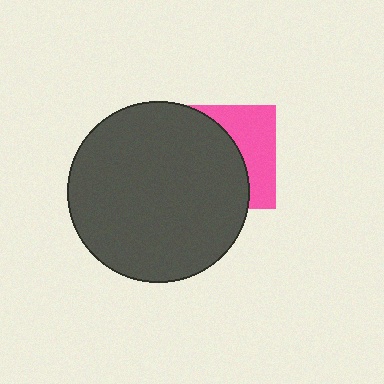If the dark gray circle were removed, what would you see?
You would see the complete pink square.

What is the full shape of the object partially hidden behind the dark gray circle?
The partially hidden object is a pink square.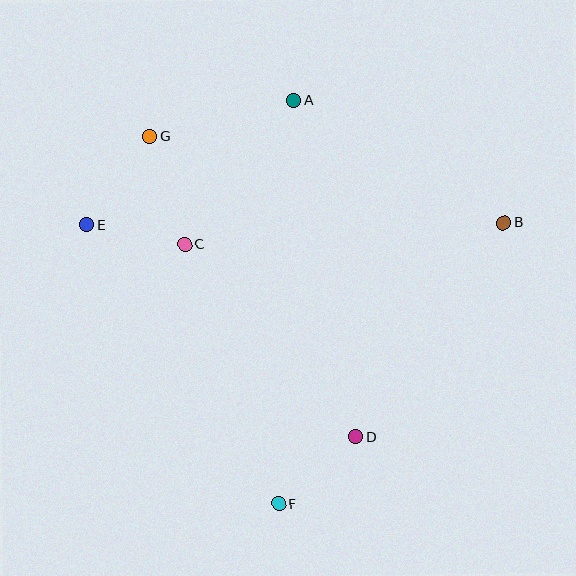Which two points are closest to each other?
Points C and E are closest to each other.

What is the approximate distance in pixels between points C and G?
The distance between C and G is approximately 113 pixels.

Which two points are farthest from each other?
Points B and E are farthest from each other.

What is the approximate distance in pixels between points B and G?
The distance between B and G is approximately 364 pixels.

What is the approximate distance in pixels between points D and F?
The distance between D and F is approximately 102 pixels.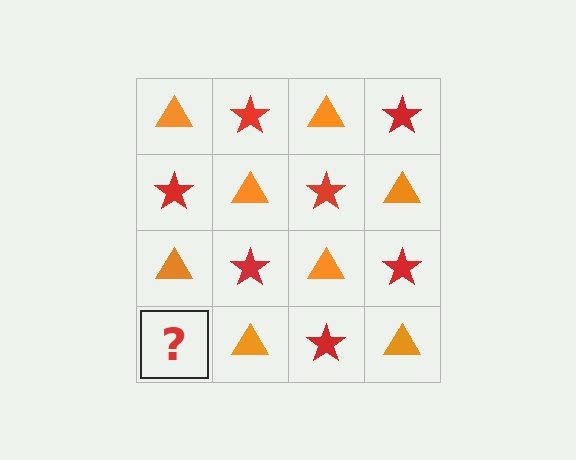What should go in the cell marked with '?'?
The missing cell should contain a red star.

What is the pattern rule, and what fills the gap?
The rule is that it alternates orange triangle and red star in a checkerboard pattern. The gap should be filled with a red star.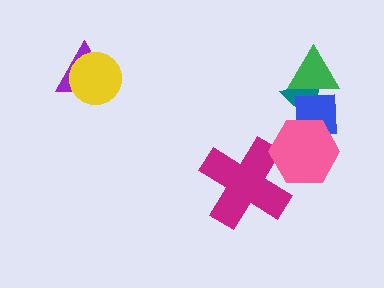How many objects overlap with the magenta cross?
1 object overlaps with the magenta cross.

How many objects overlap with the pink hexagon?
3 objects overlap with the pink hexagon.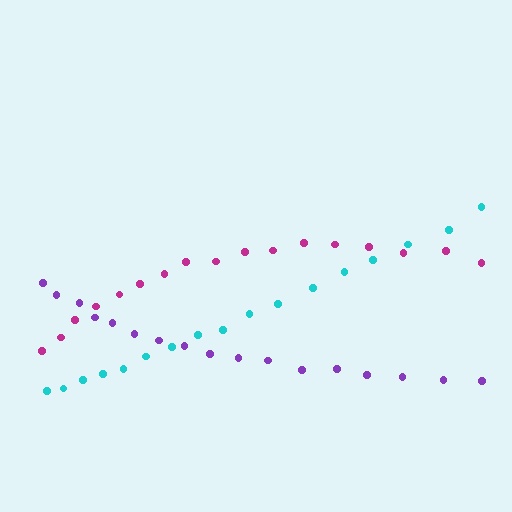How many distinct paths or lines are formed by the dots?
There are 3 distinct paths.